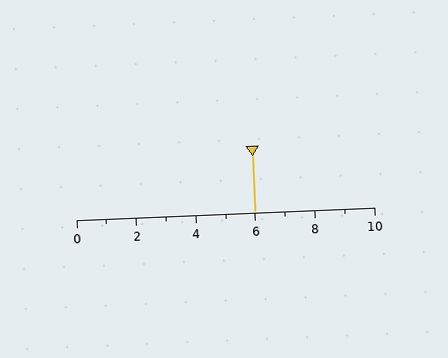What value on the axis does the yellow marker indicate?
The marker indicates approximately 6.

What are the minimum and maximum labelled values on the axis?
The axis runs from 0 to 10.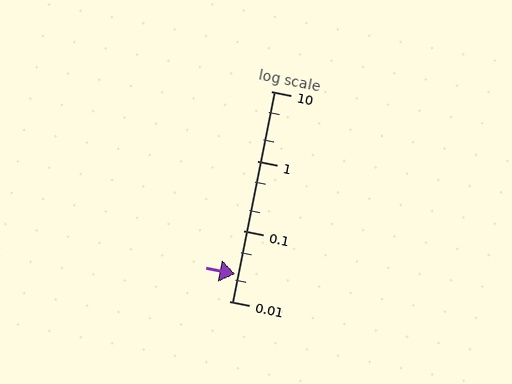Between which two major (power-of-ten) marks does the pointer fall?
The pointer is between 0.01 and 0.1.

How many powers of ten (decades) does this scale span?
The scale spans 3 decades, from 0.01 to 10.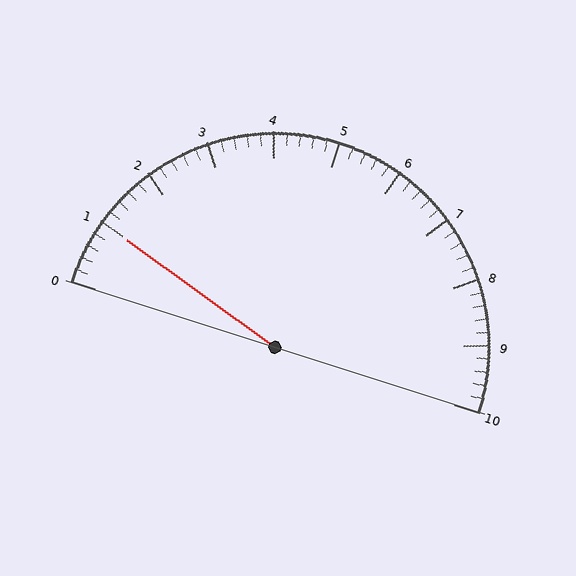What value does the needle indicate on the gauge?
The needle indicates approximately 1.0.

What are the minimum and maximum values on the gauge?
The gauge ranges from 0 to 10.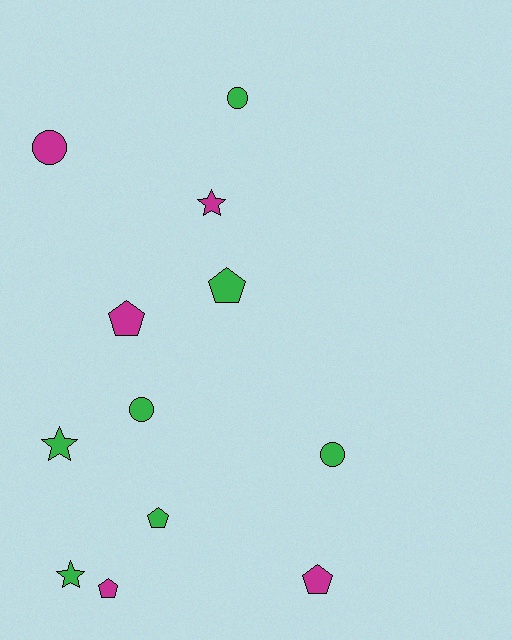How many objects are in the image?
There are 12 objects.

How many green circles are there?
There are 3 green circles.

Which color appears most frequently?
Green, with 7 objects.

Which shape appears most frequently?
Pentagon, with 5 objects.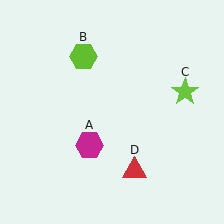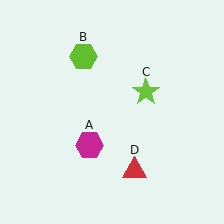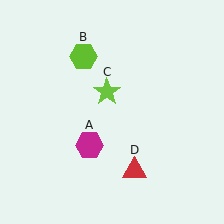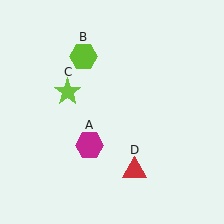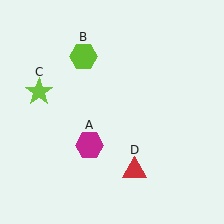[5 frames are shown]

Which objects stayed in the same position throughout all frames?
Magenta hexagon (object A) and lime hexagon (object B) and red triangle (object D) remained stationary.